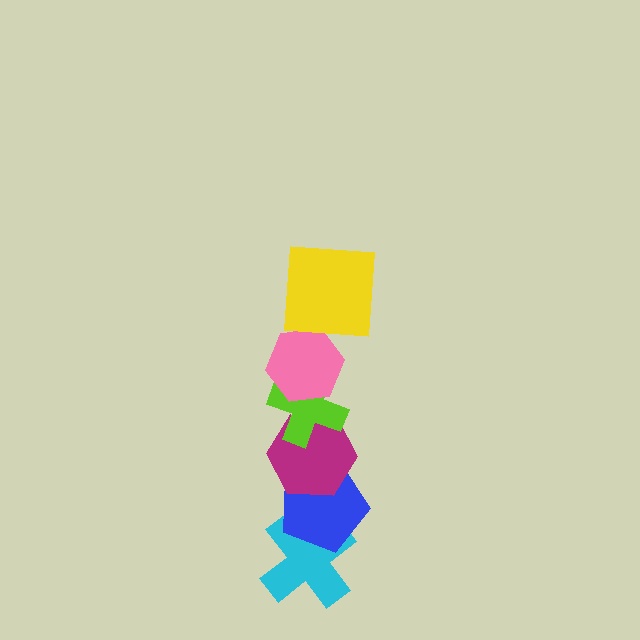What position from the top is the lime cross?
The lime cross is 3rd from the top.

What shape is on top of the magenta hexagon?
The lime cross is on top of the magenta hexagon.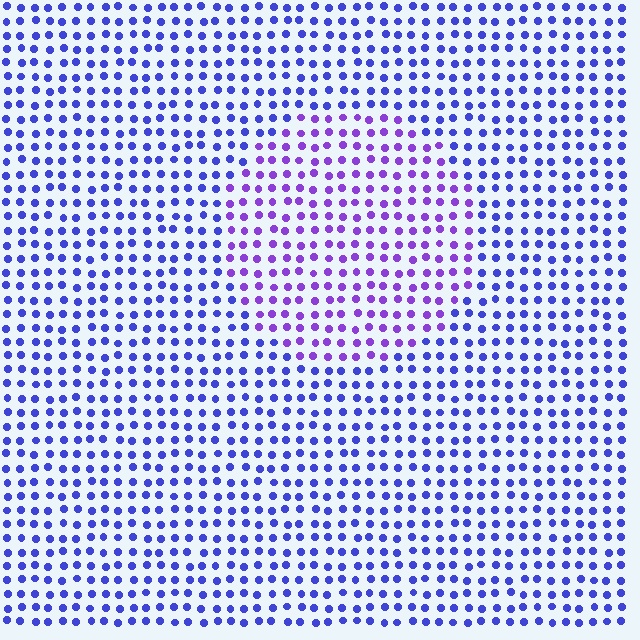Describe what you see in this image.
The image is filled with small blue elements in a uniform arrangement. A circle-shaped region is visible where the elements are tinted to a slightly different hue, forming a subtle color boundary.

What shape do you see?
I see a circle.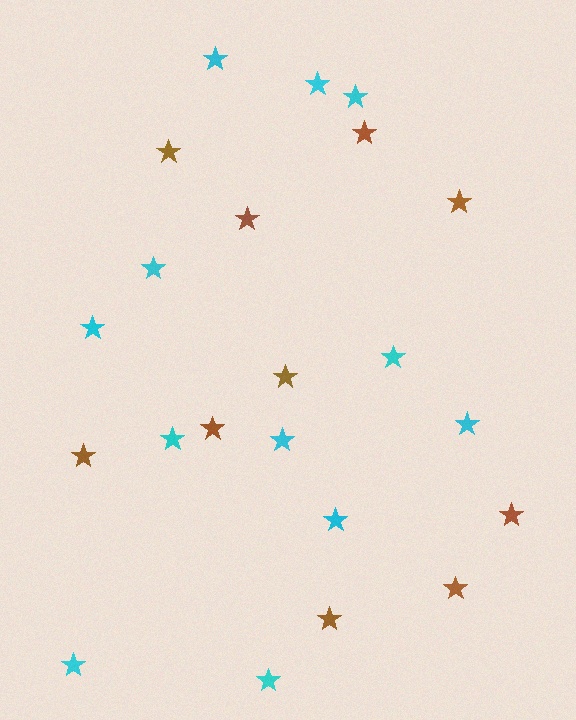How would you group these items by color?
There are 2 groups: one group of brown stars (10) and one group of cyan stars (12).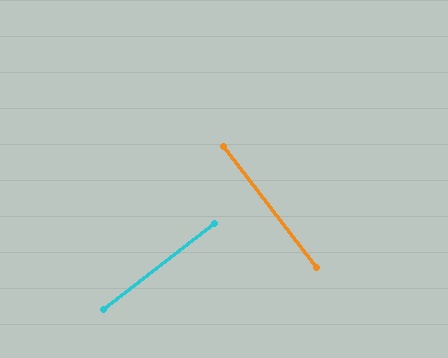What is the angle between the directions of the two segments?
Approximately 90 degrees.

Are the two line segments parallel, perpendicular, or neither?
Perpendicular — they meet at approximately 90°.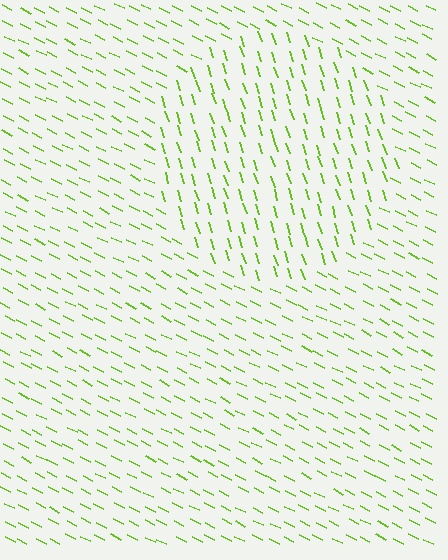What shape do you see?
I see a circle.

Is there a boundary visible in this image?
Yes, there is a texture boundary formed by a change in line orientation.